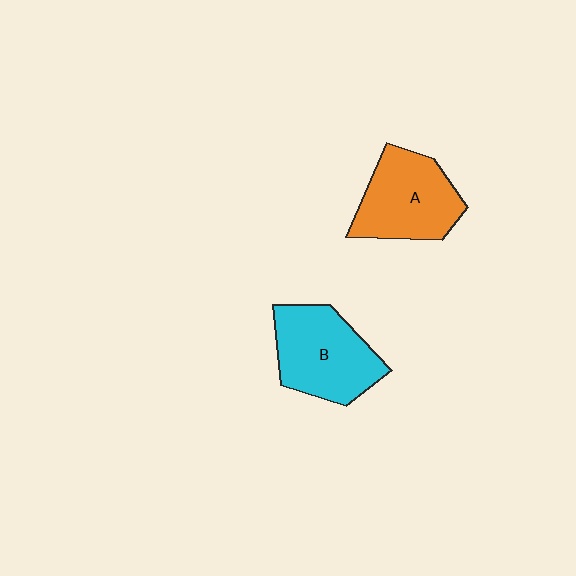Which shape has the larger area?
Shape B (cyan).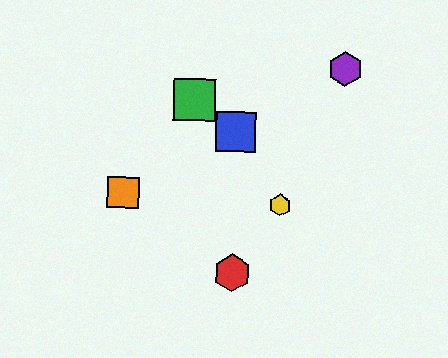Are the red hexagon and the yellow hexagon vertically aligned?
No, the red hexagon is at x≈232 and the yellow hexagon is at x≈280.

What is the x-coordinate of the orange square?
The orange square is at x≈123.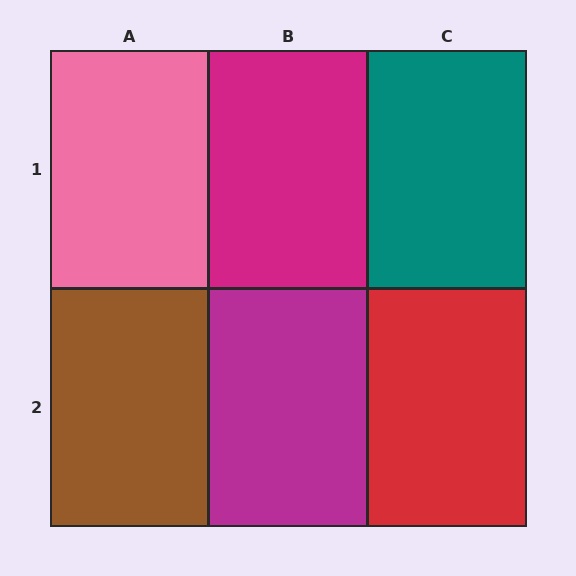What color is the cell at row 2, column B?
Magenta.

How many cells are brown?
1 cell is brown.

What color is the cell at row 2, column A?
Brown.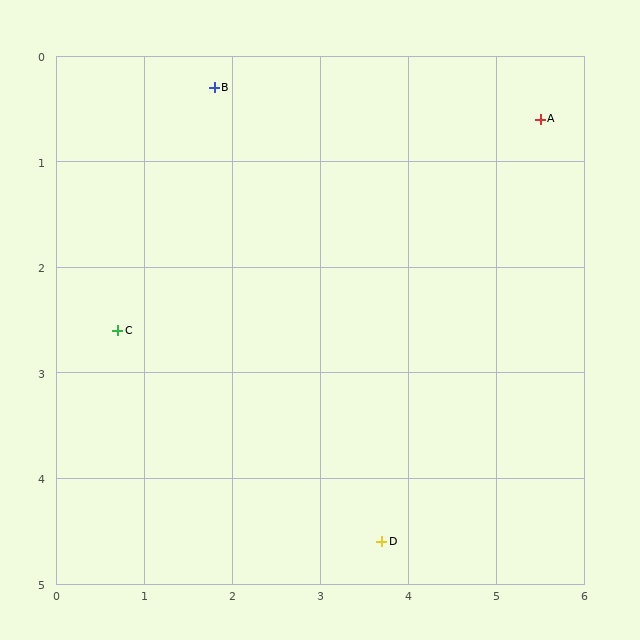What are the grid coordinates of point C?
Point C is at approximately (0.7, 2.6).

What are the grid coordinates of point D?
Point D is at approximately (3.7, 4.6).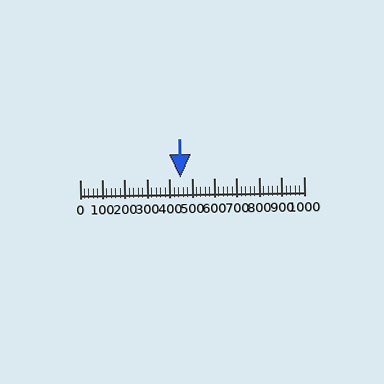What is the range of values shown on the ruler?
The ruler shows values from 0 to 1000.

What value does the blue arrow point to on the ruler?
The blue arrow points to approximately 447.